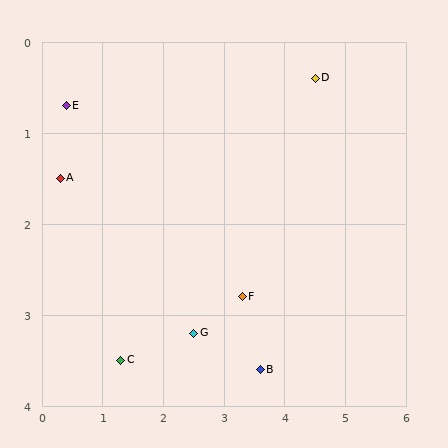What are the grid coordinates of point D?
Point D is at approximately (4.5, 0.4).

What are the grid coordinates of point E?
Point E is at approximately (0.4, 0.7).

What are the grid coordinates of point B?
Point B is at approximately (3.6, 3.6).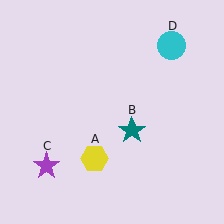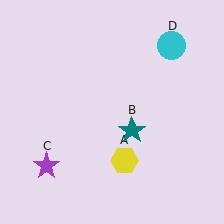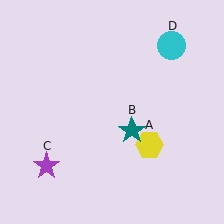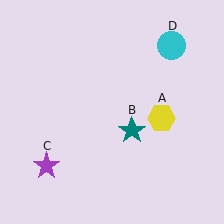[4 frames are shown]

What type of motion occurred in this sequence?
The yellow hexagon (object A) rotated counterclockwise around the center of the scene.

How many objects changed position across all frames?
1 object changed position: yellow hexagon (object A).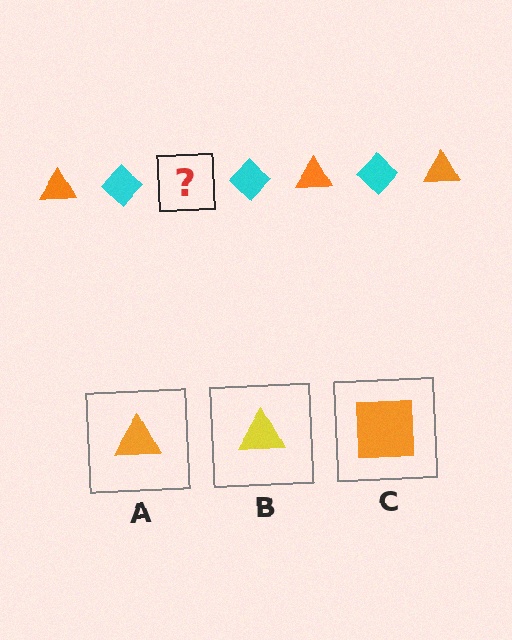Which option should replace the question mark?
Option A.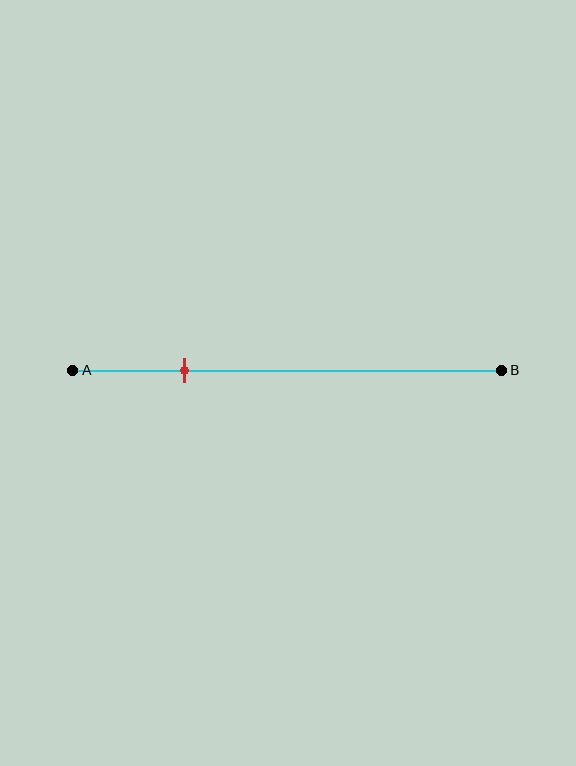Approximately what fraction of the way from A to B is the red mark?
The red mark is approximately 25% of the way from A to B.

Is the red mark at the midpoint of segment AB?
No, the mark is at about 25% from A, not at the 50% midpoint.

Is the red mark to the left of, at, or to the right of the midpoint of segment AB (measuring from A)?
The red mark is to the left of the midpoint of segment AB.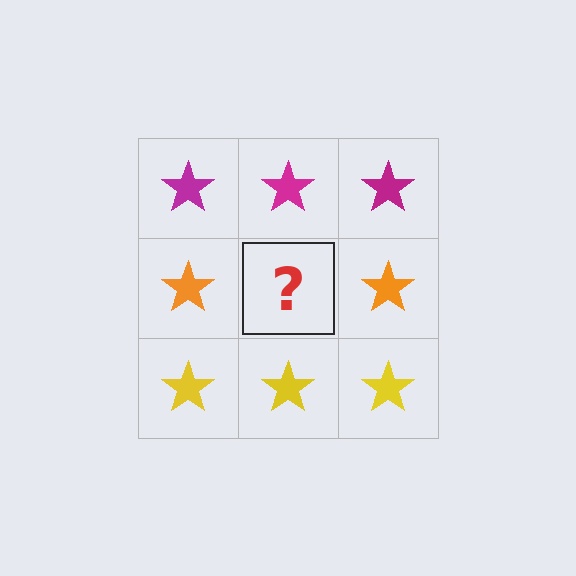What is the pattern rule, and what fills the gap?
The rule is that each row has a consistent color. The gap should be filled with an orange star.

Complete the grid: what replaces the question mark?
The question mark should be replaced with an orange star.